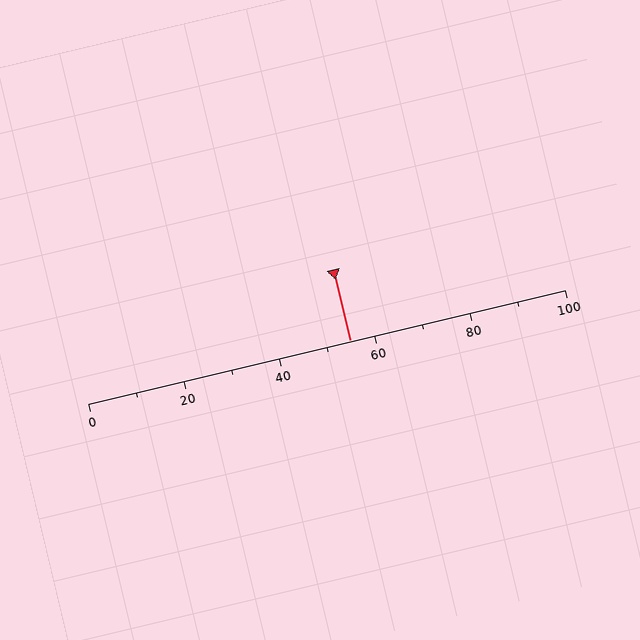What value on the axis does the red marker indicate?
The marker indicates approximately 55.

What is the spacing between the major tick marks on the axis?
The major ticks are spaced 20 apart.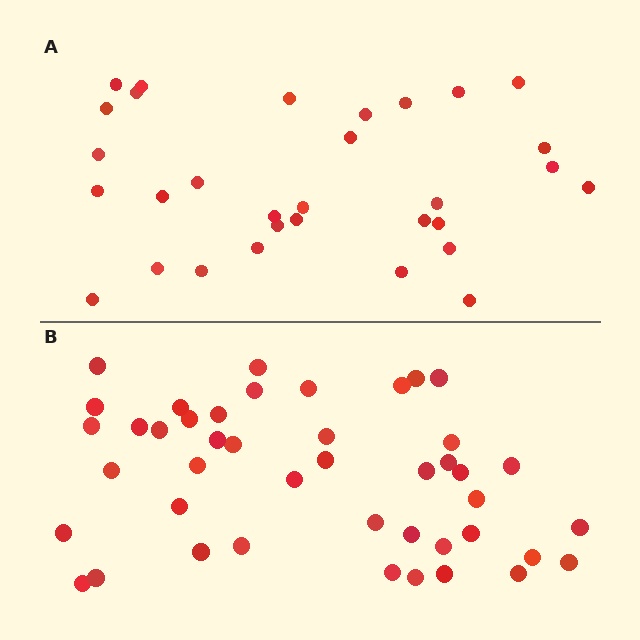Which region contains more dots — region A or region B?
Region B (the bottom region) has more dots.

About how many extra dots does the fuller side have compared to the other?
Region B has approximately 15 more dots than region A.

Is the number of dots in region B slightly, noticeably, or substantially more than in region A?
Region B has noticeably more, but not dramatically so. The ratio is roughly 1.4 to 1.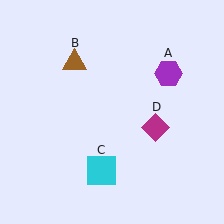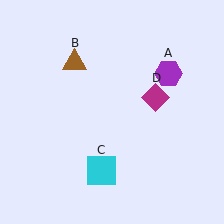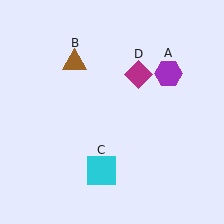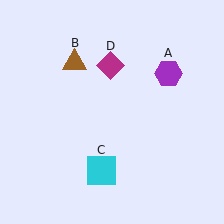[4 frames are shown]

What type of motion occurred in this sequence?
The magenta diamond (object D) rotated counterclockwise around the center of the scene.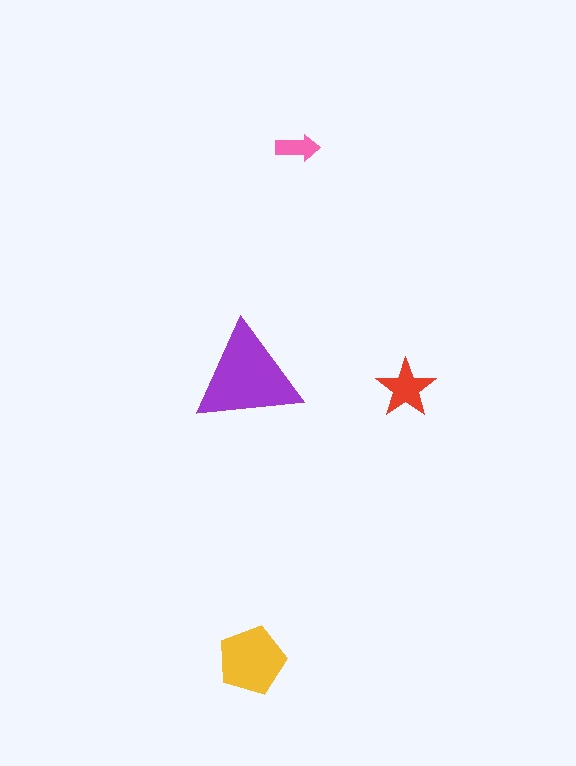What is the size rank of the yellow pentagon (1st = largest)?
2nd.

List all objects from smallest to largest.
The pink arrow, the red star, the yellow pentagon, the purple triangle.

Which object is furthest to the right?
The red star is rightmost.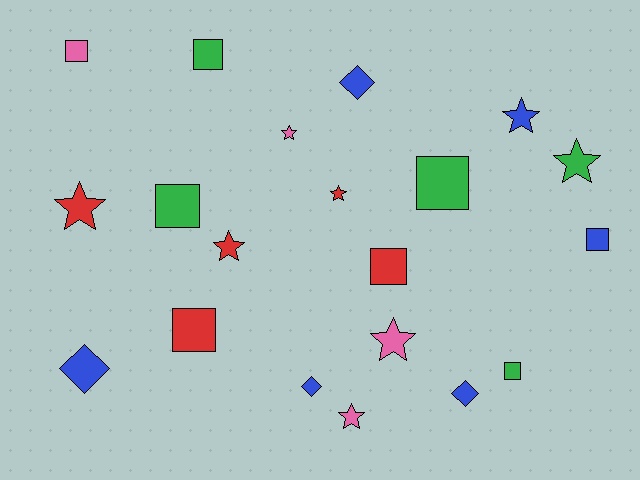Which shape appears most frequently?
Square, with 8 objects.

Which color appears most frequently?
Blue, with 6 objects.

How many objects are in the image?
There are 20 objects.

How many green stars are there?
There is 1 green star.